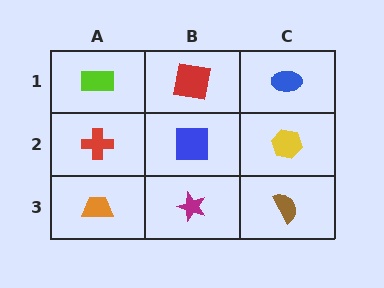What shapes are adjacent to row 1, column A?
A red cross (row 2, column A), a red square (row 1, column B).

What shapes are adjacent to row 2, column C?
A blue ellipse (row 1, column C), a brown semicircle (row 3, column C), a blue square (row 2, column B).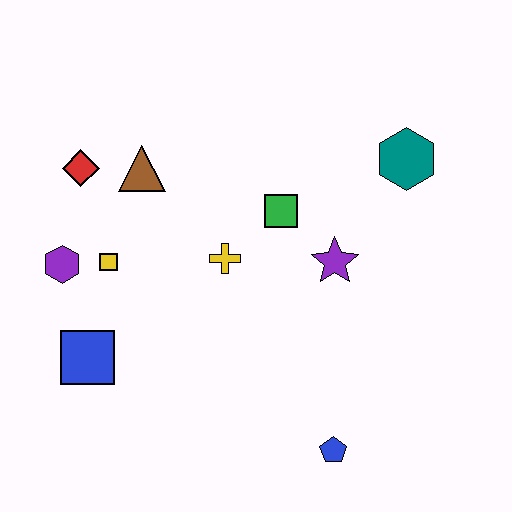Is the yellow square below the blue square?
No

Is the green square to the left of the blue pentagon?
Yes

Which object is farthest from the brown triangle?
The blue pentagon is farthest from the brown triangle.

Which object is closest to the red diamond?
The brown triangle is closest to the red diamond.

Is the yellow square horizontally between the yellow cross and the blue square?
Yes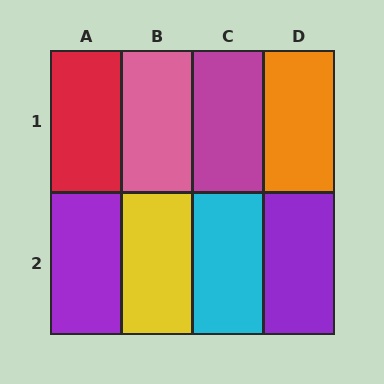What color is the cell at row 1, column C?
Magenta.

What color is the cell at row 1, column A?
Red.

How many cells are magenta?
1 cell is magenta.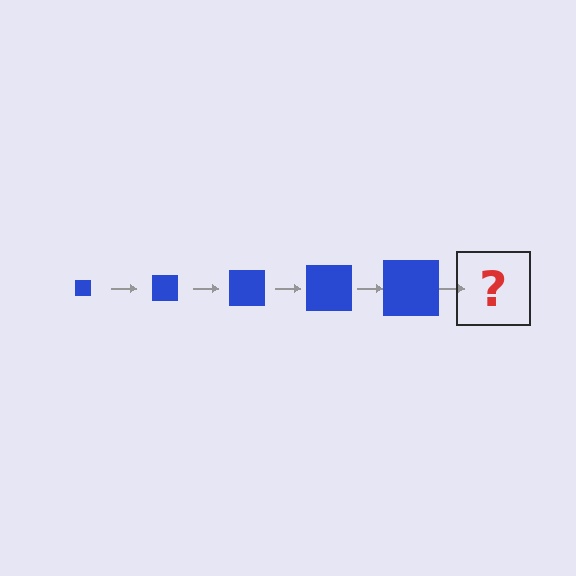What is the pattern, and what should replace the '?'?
The pattern is that the square gets progressively larger each step. The '?' should be a blue square, larger than the previous one.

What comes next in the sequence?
The next element should be a blue square, larger than the previous one.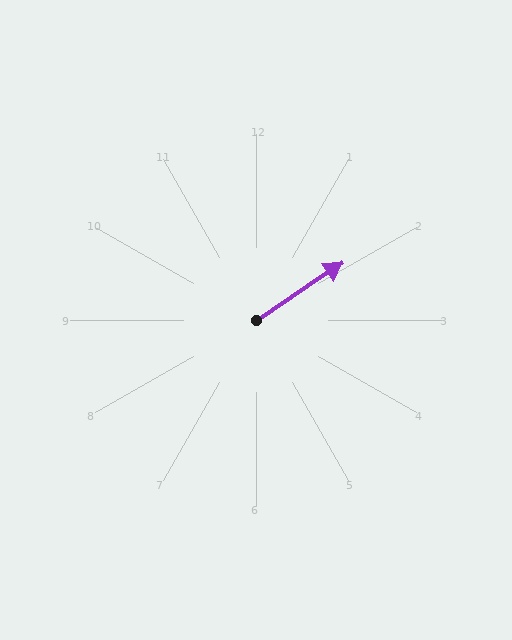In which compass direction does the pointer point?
Northeast.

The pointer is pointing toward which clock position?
Roughly 2 o'clock.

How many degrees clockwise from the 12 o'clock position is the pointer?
Approximately 56 degrees.